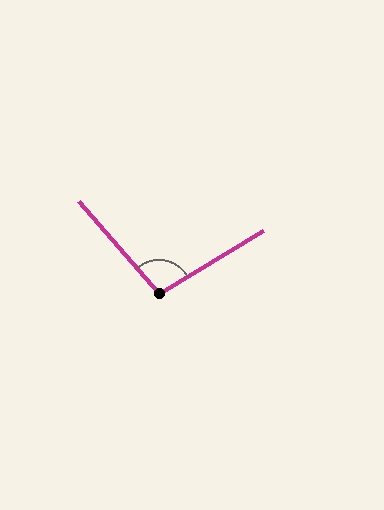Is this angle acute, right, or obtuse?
It is obtuse.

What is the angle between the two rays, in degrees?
Approximately 100 degrees.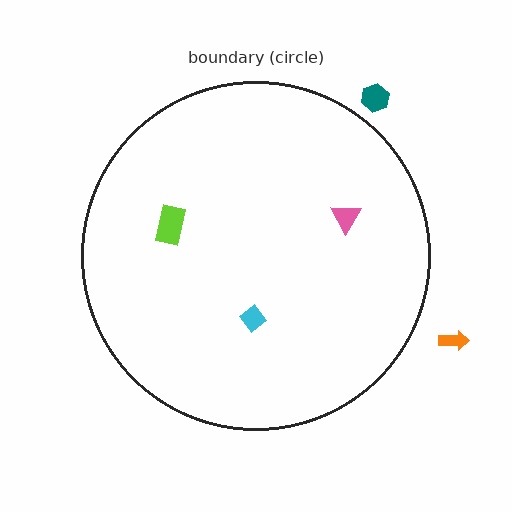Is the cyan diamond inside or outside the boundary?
Inside.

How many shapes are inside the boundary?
3 inside, 2 outside.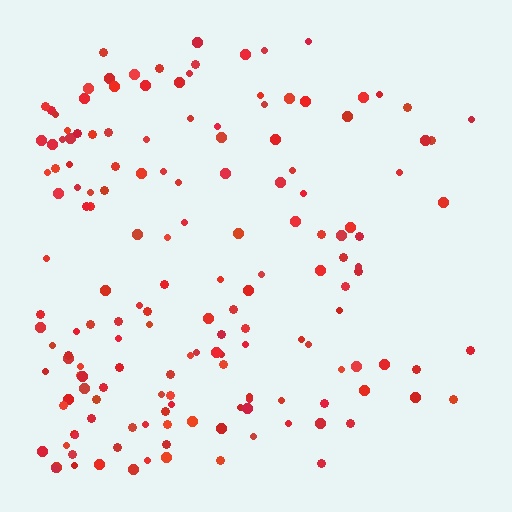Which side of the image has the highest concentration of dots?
The left.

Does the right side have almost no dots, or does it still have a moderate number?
Still a moderate number, just noticeably fewer than the left.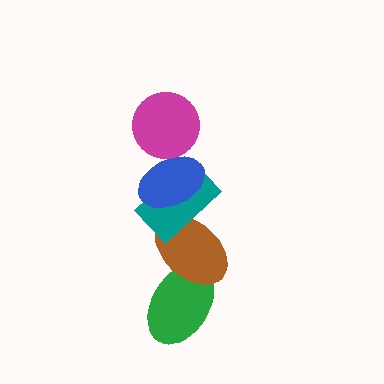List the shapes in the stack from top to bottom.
From top to bottom: the magenta circle, the blue ellipse, the teal rectangle, the brown ellipse, the green ellipse.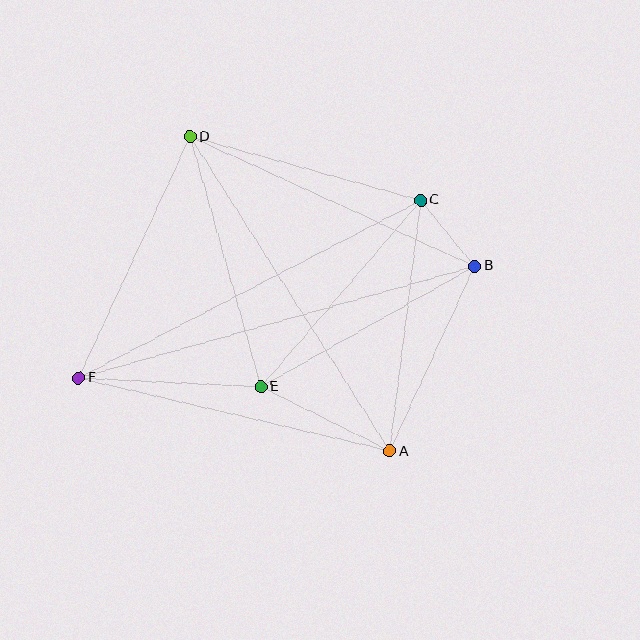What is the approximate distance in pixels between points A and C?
The distance between A and C is approximately 253 pixels.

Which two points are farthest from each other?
Points B and F are farthest from each other.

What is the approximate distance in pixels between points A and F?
The distance between A and F is approximately 319 pixels.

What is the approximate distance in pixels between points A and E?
The distance between A and E is approximately 144 pixels.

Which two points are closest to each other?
Points B and C are closest to each other.